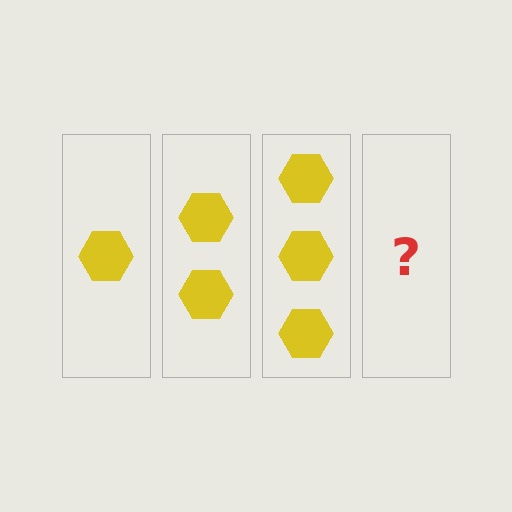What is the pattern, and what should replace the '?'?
The pattern is that each step adds one more hexagon. The '?' should be 4 hexagons.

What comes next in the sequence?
The next element should be 4 hexagons.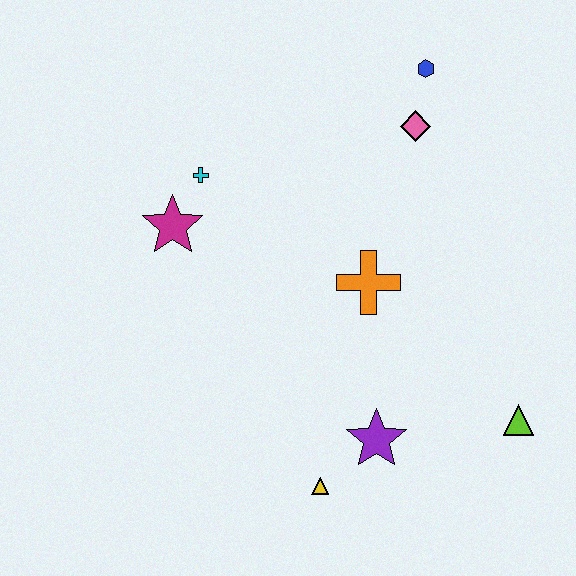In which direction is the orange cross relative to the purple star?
The orange cross is above the purple star.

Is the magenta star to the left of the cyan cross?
Yes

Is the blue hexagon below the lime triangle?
No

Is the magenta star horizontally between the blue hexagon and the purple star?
No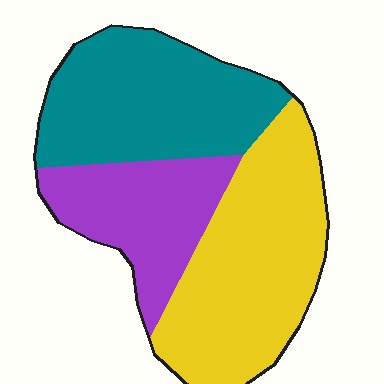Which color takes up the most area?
Yellow, at roughly 40%.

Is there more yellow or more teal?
Yellow.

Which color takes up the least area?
Purple, at roughly 25%.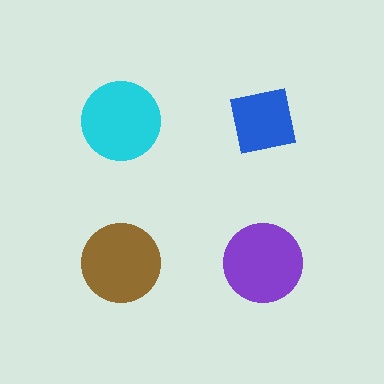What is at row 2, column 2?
A purple circle.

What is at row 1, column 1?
A cyan circle.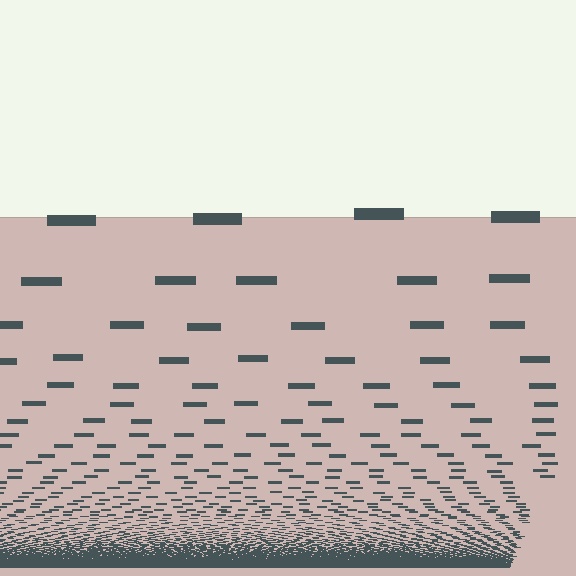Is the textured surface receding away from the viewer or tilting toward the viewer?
The surface appears to tilt toward the viewer. Texture elements get larger and sparser toward the top.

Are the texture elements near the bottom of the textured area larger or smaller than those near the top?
Smaller. The gradient is inverted — elements near the bottom are smaller and denser.